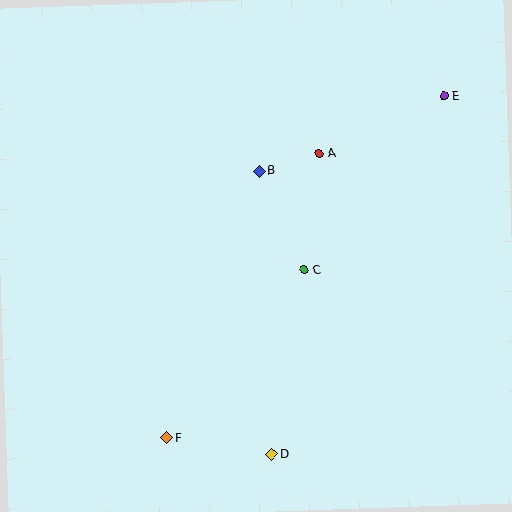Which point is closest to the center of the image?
Point C at (304, 270) is closest to the center.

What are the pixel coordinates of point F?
Point F is at (167, 438).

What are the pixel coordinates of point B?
Point B is at (259, 171).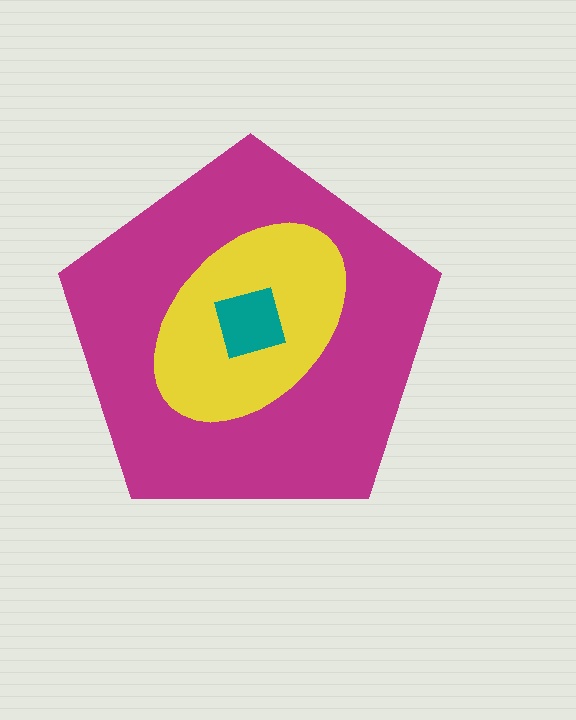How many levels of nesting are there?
3.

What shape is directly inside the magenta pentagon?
The yellow ellipse.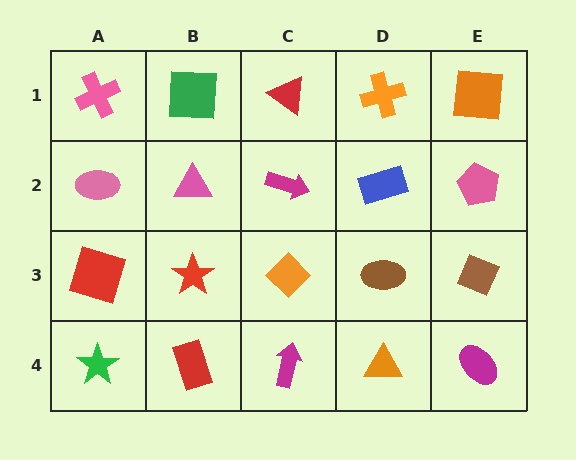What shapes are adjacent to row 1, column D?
A blue rectangle (row 2, column D), a red triangle (row 1, column C), an orange square (row 1, column E).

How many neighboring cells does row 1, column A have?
2.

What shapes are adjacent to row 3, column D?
A blue rectangle (row 2, column D), an orange triangle (row 4, column D), an orange diamond (row 3, column C), a brown diamond (row 3, column E).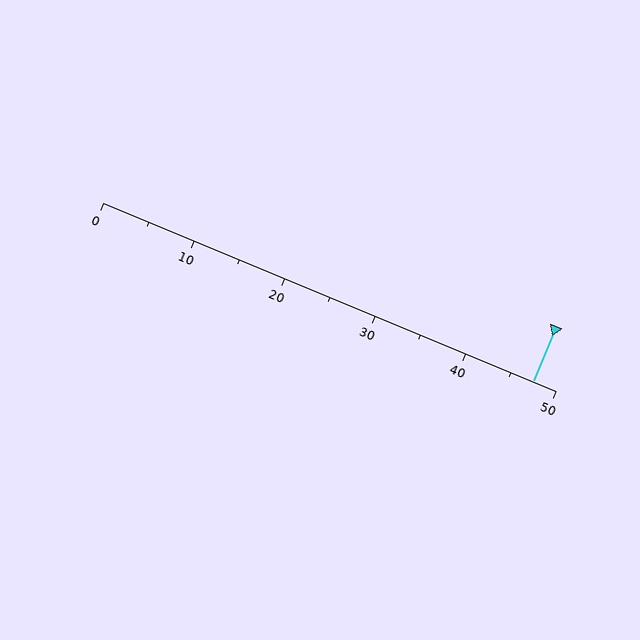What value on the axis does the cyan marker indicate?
The marker indicates approximately 47.5.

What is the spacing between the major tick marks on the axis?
The major ticks are spaced 10 apart.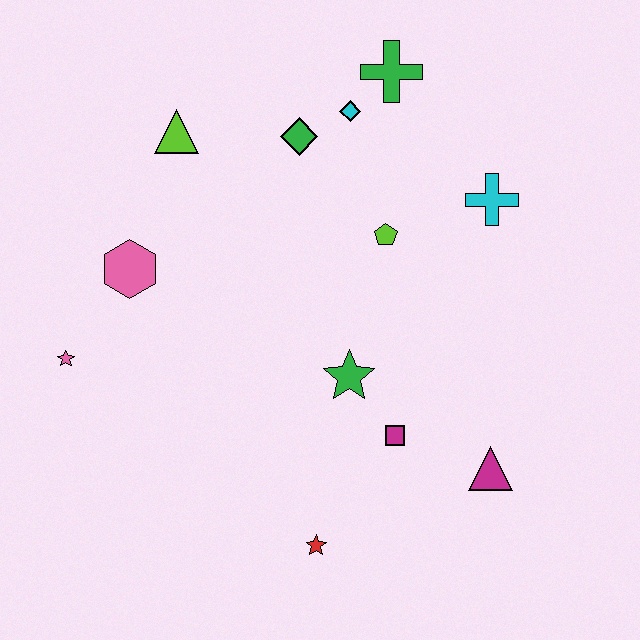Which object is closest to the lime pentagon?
The cyan cross is closest to the lime pentagon.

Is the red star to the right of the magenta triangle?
No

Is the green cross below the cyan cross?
No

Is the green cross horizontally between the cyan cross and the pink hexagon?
Yes